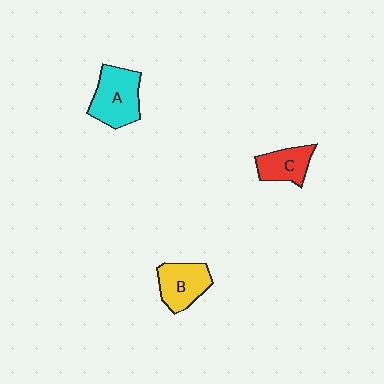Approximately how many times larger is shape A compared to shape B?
Approximately 1.2 times.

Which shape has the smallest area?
Shape C (red).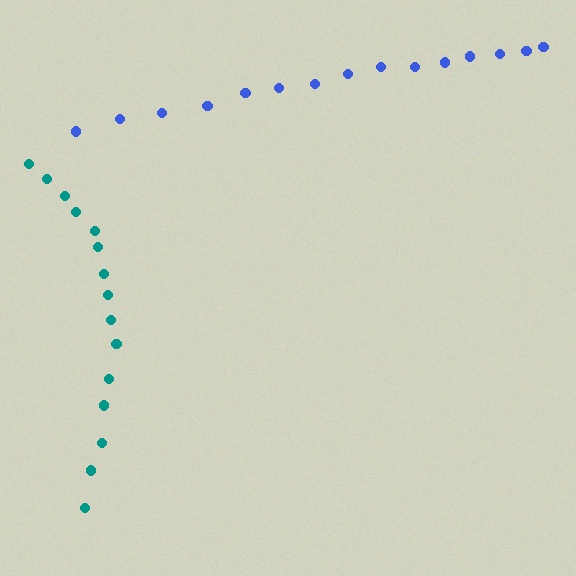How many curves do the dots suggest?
There are 2 distinct paths.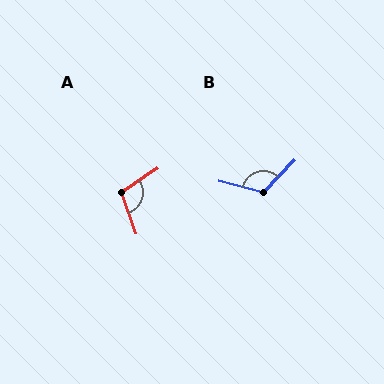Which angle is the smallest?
A, at approximately 105 degrees.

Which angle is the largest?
B, at approximately 120 degrees.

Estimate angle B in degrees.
Approximately 120 degrees.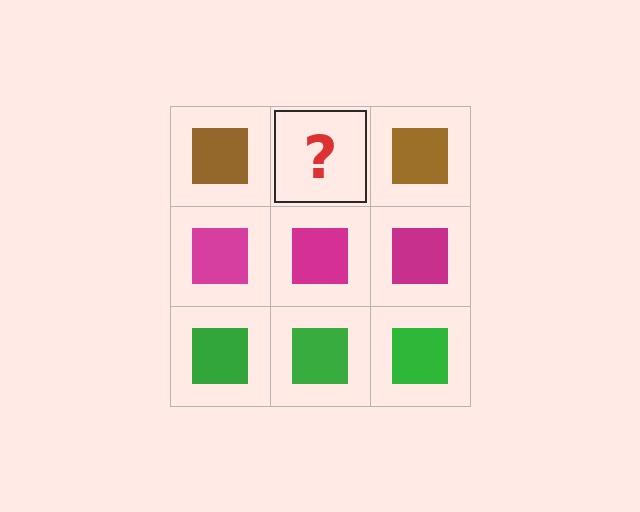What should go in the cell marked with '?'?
The missing cell should contain a brown square.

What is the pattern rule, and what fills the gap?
The rule is that each row has a consistent color. The gap should be filled with a brown square.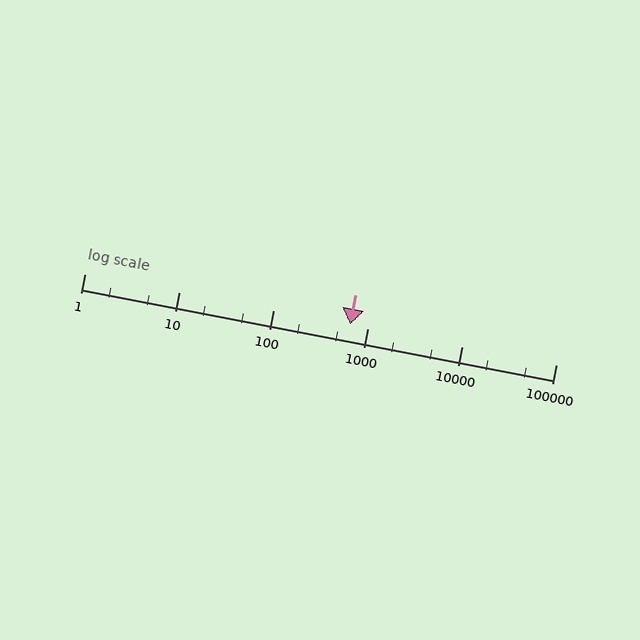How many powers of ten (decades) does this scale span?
The scale spans 5 decades, from 1 to 100000.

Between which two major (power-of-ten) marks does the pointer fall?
The pointer is between 100 and 1000.